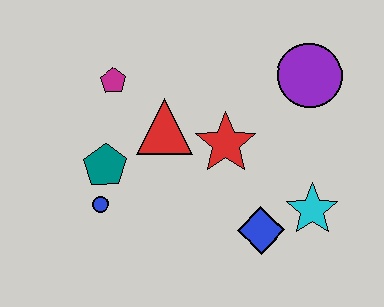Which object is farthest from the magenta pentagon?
The cyan star is farthest from the magenta pentagon.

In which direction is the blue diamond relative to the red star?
The blue diamond is below the red star.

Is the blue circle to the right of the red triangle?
No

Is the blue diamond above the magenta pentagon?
No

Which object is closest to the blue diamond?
The cyan star is closest to the blue diamond.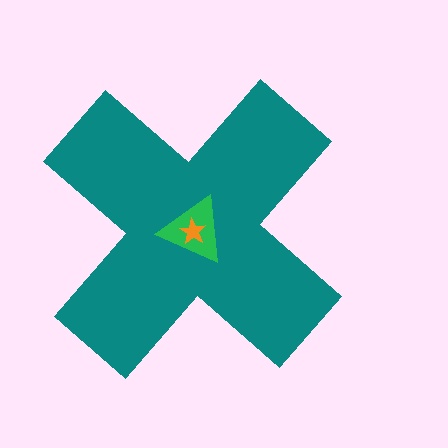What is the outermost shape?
The teal cross.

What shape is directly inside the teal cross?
The green triangle.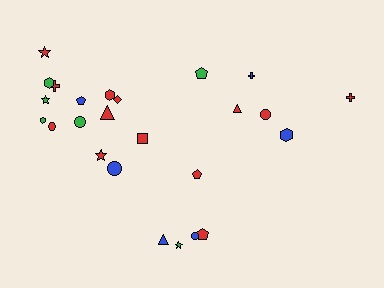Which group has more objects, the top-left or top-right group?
The top-left group.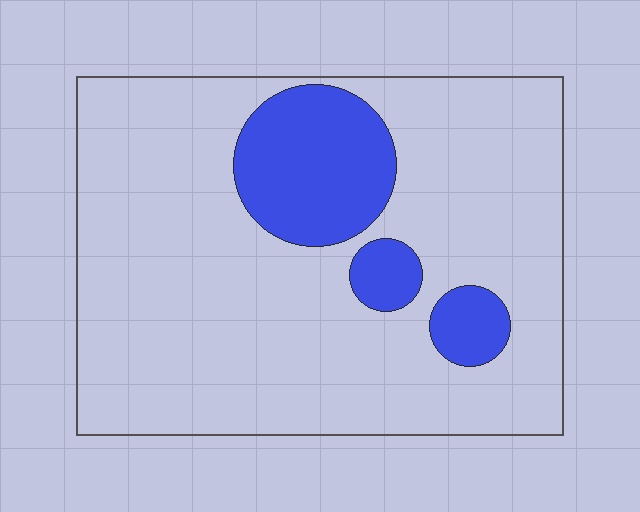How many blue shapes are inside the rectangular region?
3.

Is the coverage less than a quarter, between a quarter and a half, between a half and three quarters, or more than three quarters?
Less than a quarter.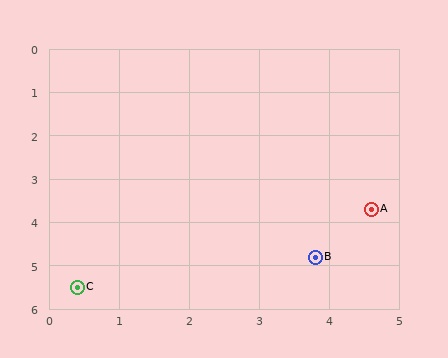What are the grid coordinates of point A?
Point A is at approximately (4.6, 3.7).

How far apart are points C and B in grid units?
Points C and B are about 3.5 grid units apart.